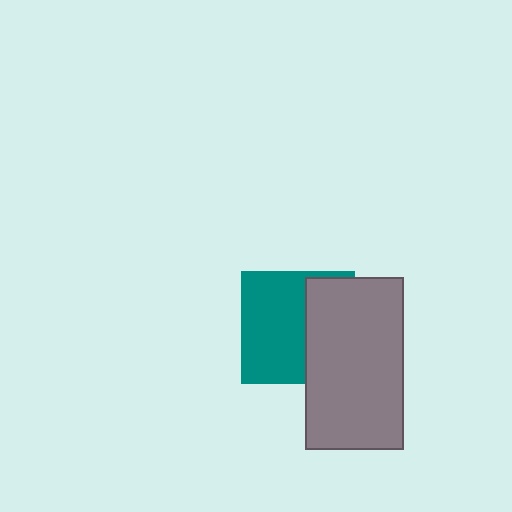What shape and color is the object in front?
The object in front is a gray rectangle.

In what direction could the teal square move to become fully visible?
The teal square could move left. That would shift it out from behind the gray rectangle entirely.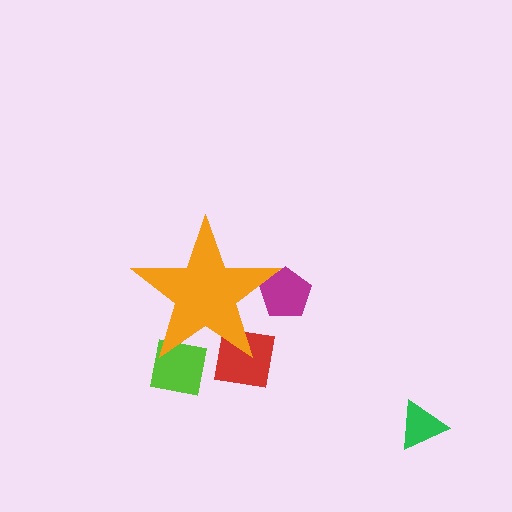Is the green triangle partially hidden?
No, the green triangle is fully visible.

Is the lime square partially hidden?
Yes, the lime square is partially hidden behind the orange star.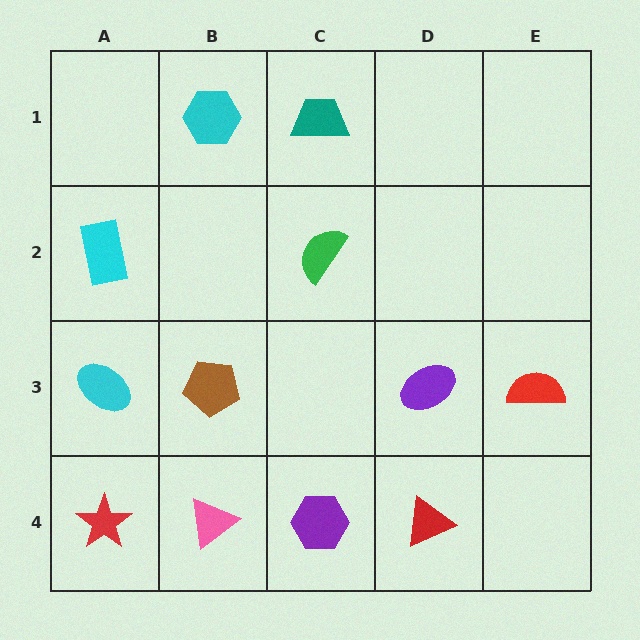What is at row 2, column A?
A cyan rectangle.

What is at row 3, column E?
A red semicircle.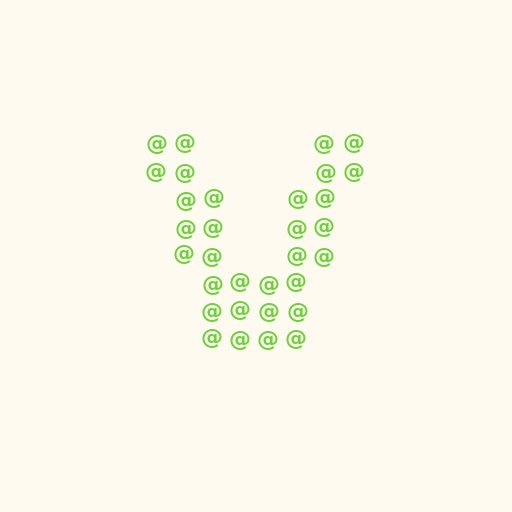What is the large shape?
The large shape is the letter V.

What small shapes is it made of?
It is made of small at signs.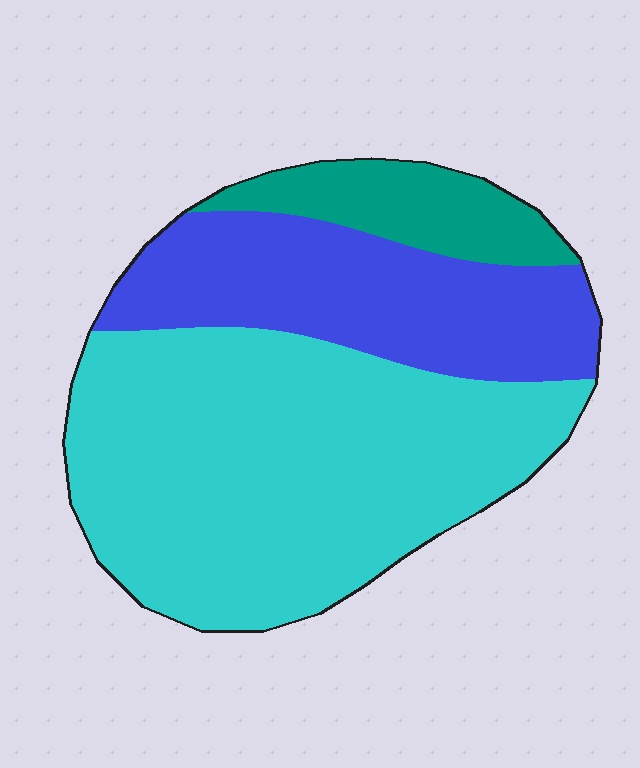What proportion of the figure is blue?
Blue takes up between a sixth and a third of the figure.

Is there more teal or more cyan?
Cyan.